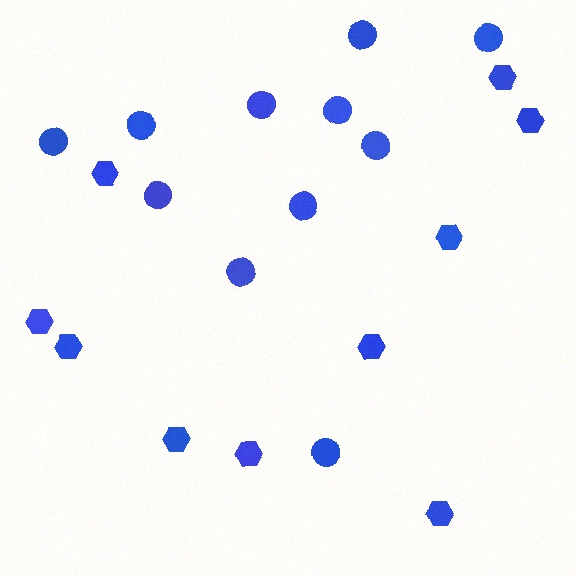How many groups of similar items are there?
There are 2 groups: one group of hexagons (10) and one group of circles (11).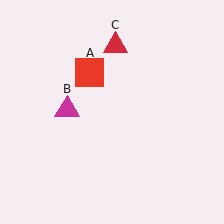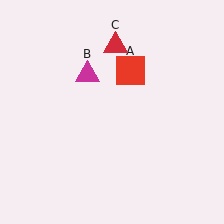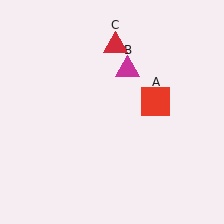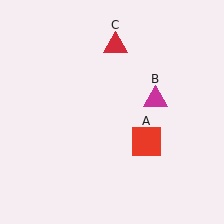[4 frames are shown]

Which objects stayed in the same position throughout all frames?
Red triangle (object C) remained stationary.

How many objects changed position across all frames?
2 objects changed position: red square (object A), magenta triangle (object B).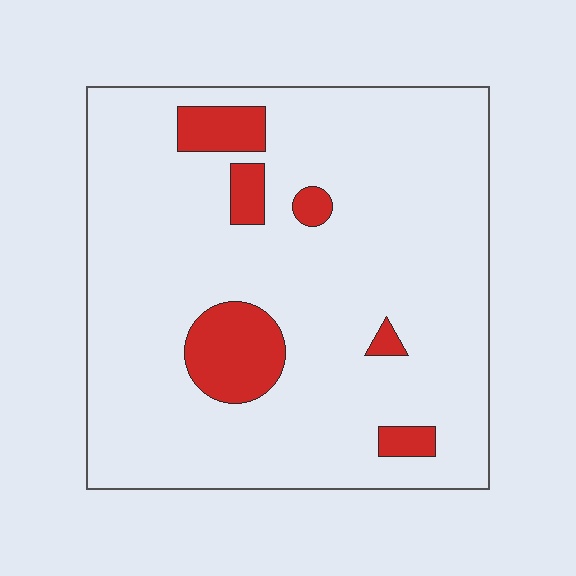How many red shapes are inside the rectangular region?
6.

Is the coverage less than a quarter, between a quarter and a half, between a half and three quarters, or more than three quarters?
Less than a quarter.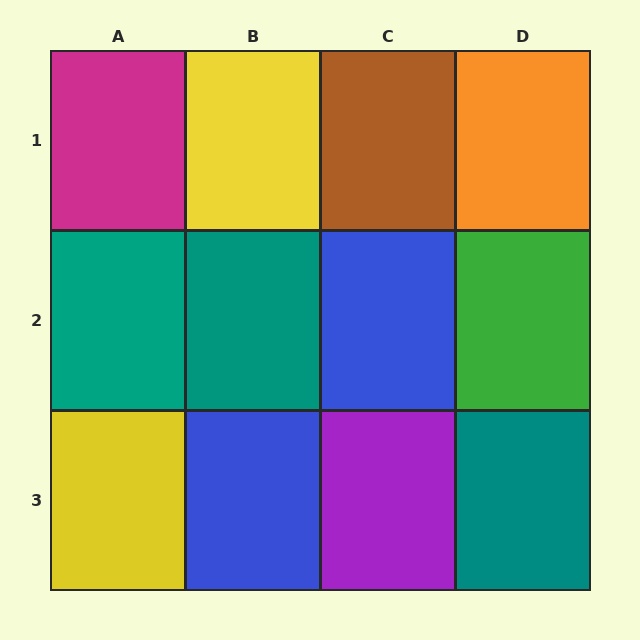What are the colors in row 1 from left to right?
Magenta, yellow, brown, orange.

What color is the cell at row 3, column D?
Teal.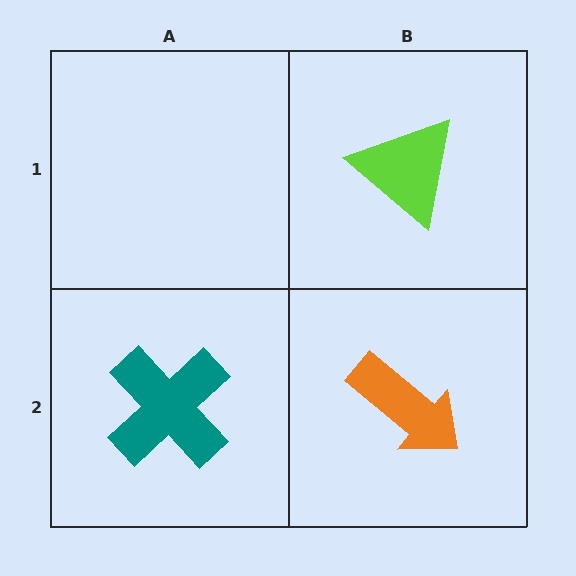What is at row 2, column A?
A teal cross.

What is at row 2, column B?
An orange arrow.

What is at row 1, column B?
A lime triangle.